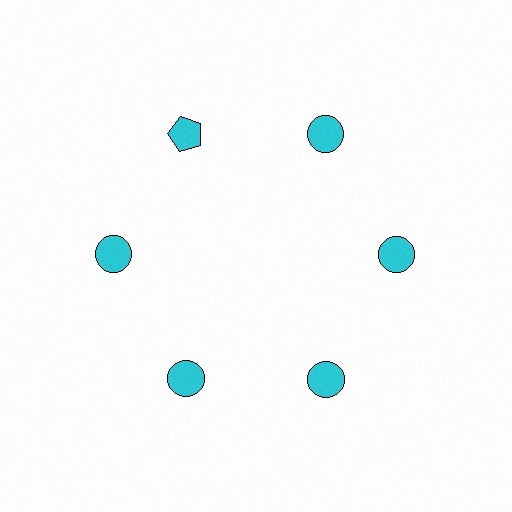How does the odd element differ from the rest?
It has a different shape: pentagon instead of circle.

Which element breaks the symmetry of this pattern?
The cyan pentagon at roughly the 11 o'clock position breaks the symmetry. All other shapes are cyan circles.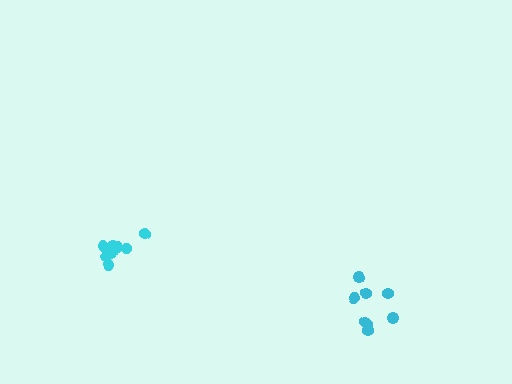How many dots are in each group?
Group 1: 8 dots, Group 2: 8 dots (16 total).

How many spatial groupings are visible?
There are 2 spatial groupings.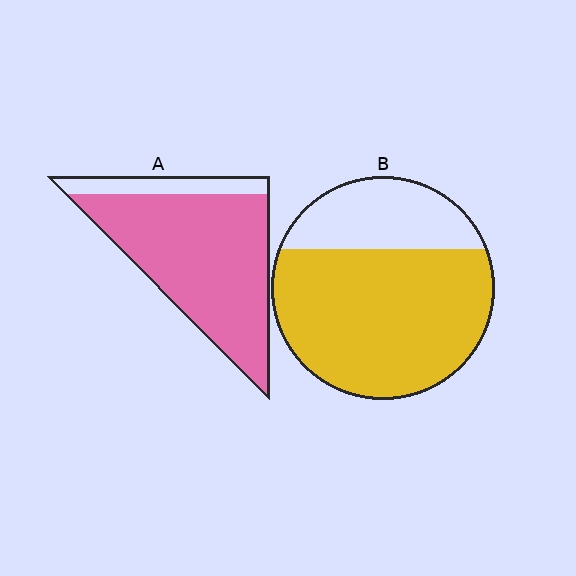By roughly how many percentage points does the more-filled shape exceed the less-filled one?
By roughly 15 percentage points (A over B).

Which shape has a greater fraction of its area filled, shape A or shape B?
Shape A.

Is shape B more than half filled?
Yes.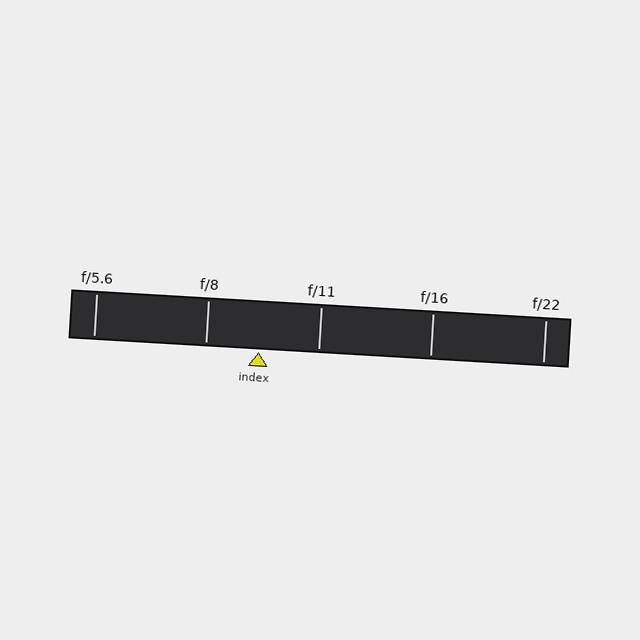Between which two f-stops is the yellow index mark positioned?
The index mark is between f/8 and f/11.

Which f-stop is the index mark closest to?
The index mark is closest to f/8.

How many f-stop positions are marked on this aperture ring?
There are 5 f-stop positions marked.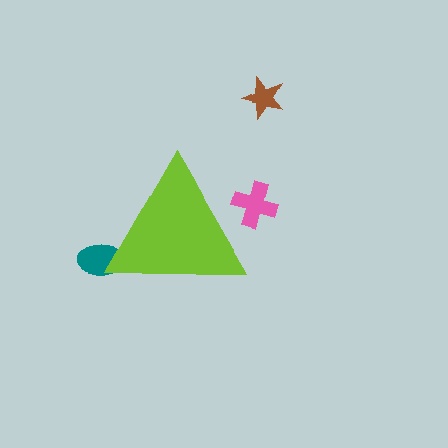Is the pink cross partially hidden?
Yes, the pink cross is partially hidden behind the lime triangle.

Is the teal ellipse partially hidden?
Yes, the teal ellipse is partially hidden behind the lime triangle.